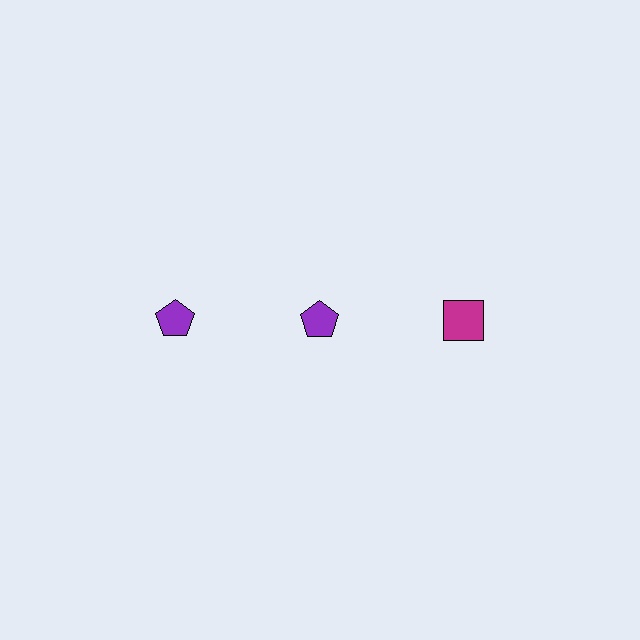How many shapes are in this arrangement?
There are 3 shapes arranged in a grid pattern.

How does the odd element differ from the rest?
It differs in both color (magenta instead of purple) and shape (square instead of pentagon).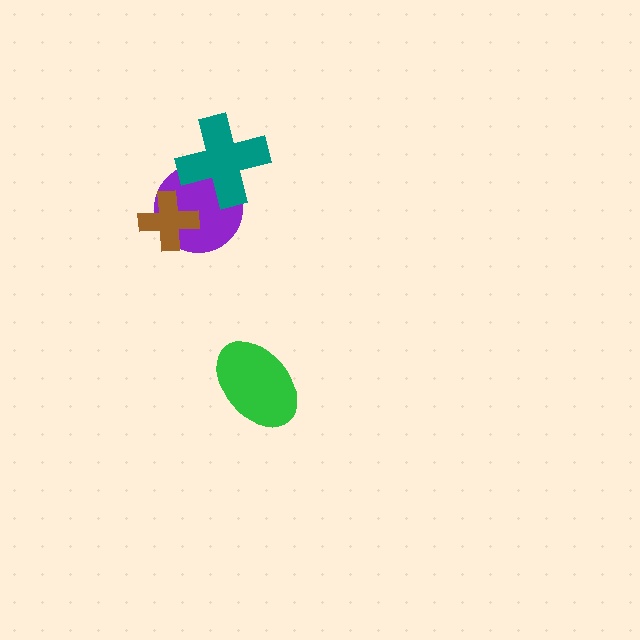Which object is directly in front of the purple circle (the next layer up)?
The teal cross is directly in front of the purple circle.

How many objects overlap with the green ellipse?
0 objects overlap with the green ellipse.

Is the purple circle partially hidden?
Yes, it is partially covered by another shape.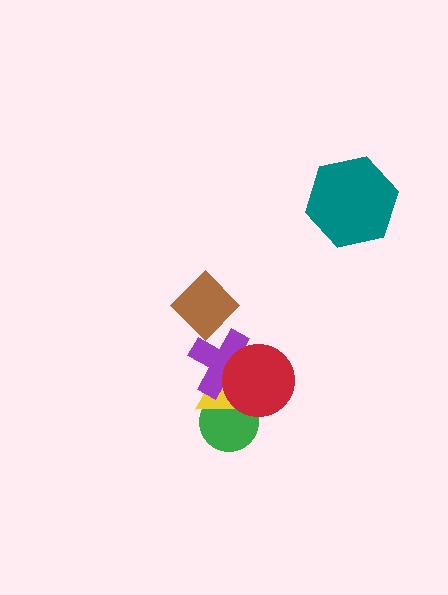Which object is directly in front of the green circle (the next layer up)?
The yellow triangle is directly in front of the green circle.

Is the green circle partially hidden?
Yes, it is partially covered by another shape.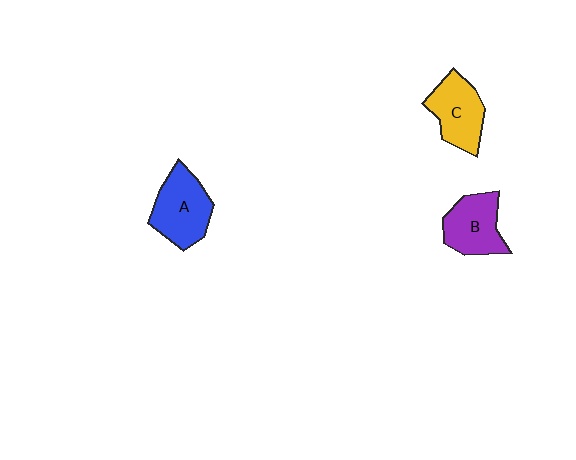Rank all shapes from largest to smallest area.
From largest to smallest: A (blue), C (yellow), B (purple).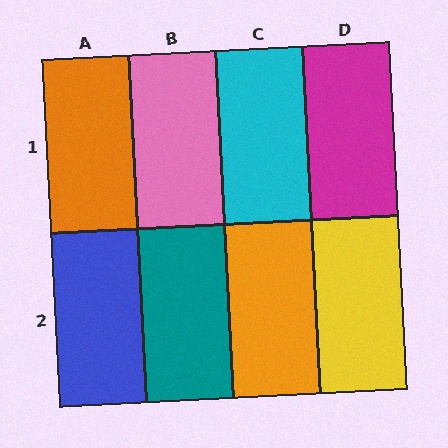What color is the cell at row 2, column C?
Orange.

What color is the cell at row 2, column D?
Yellow.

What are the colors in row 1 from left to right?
Orange, pink, cyan, magenta.